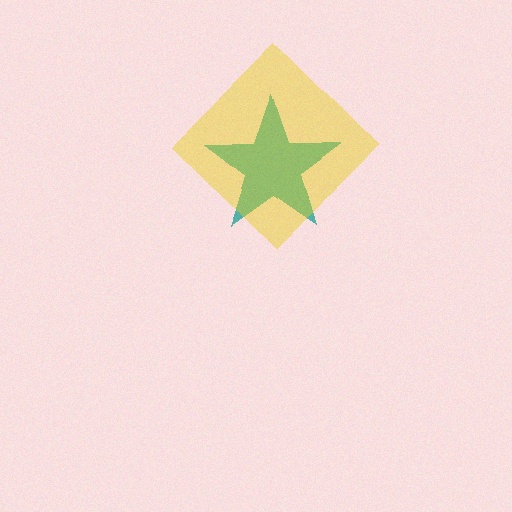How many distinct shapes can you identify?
There are 2 distinct shapes: a teal star, a yellow diamond.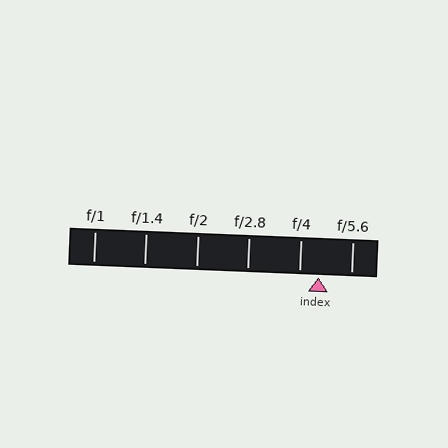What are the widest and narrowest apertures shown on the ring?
The widest aperture shown is f/1 and the narrowest is f/5.6.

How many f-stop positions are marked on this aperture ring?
There are 6 f-stop positions marked.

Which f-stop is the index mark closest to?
The index mark is closest to f/4.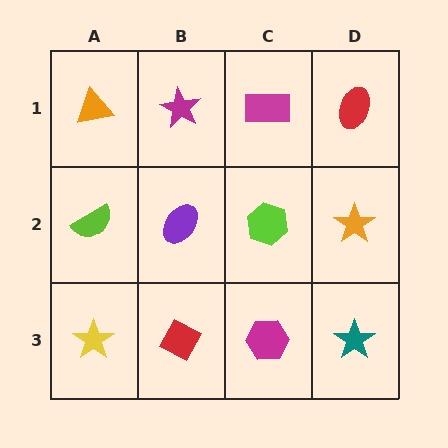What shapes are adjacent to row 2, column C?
A magenta rectangle (row 1, column C), a magenta hexagon (row 3, column C), a purple ellipse (row 2, column B), an orange star (row 2, column D).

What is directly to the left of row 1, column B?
An orange triangle.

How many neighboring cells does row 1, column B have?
3.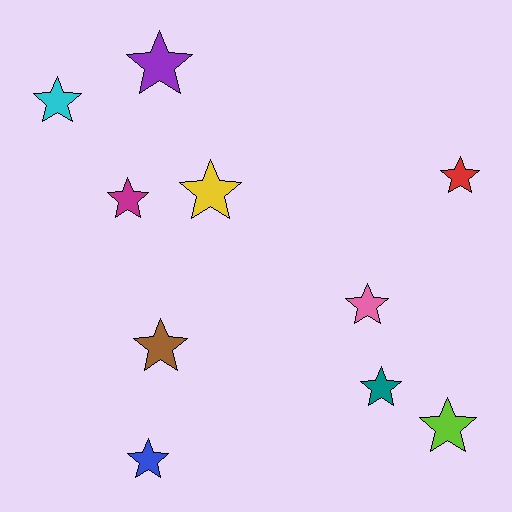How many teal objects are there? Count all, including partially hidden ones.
There is 1 teal object.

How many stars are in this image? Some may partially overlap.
There are 10 stars.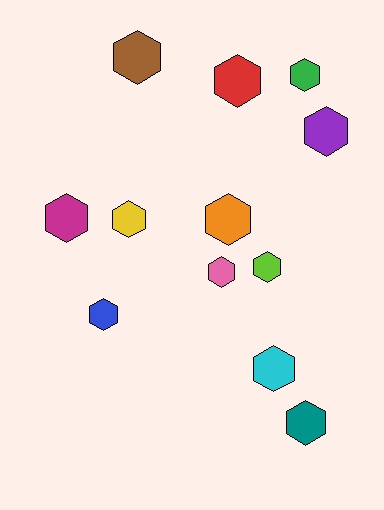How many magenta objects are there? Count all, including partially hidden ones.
There is 1 magenta object.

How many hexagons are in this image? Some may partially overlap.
There are 12 hexagons.